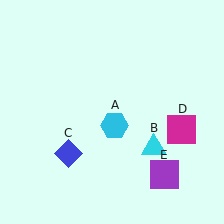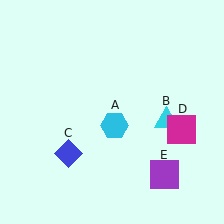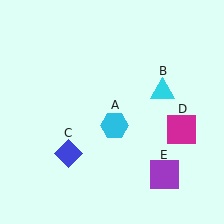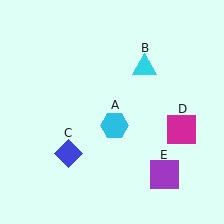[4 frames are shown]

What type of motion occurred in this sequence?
The cyan triangle (object B) rotated counterclockwise around the center of the scene.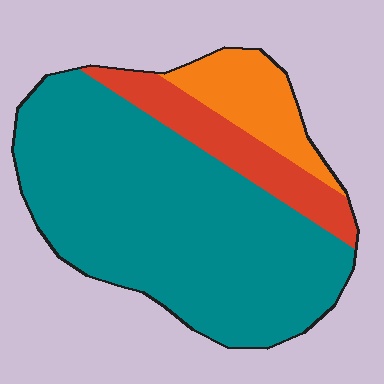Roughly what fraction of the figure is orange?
Orange takes up about one eighth (1/8) of the figure.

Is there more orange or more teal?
Teal.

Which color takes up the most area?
Teal, at roughly 70%.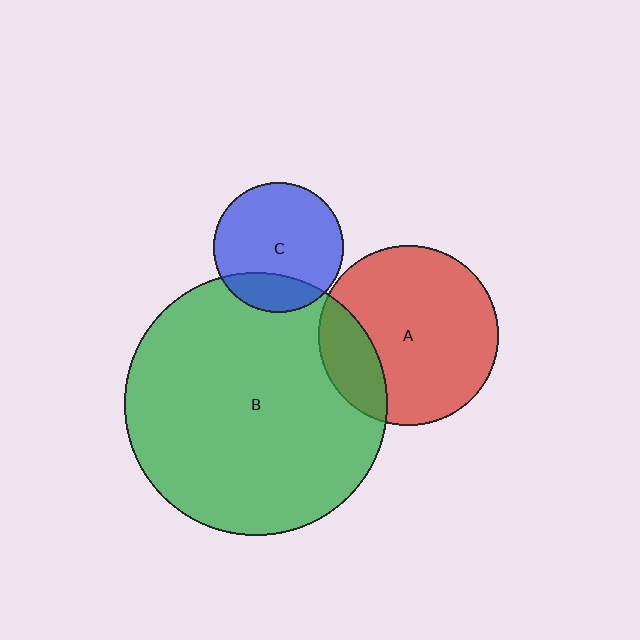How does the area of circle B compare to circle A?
Approximately 2.1 times.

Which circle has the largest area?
Circle B (green).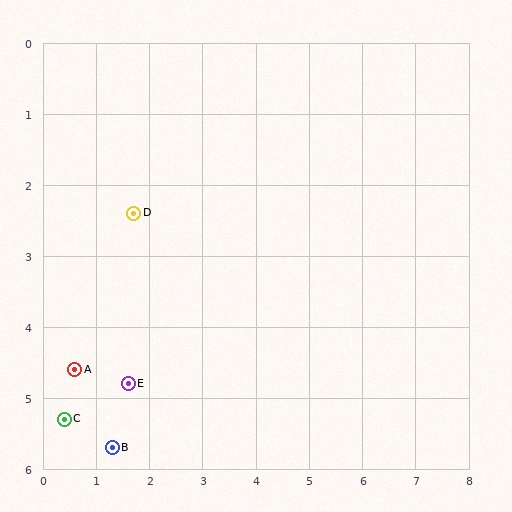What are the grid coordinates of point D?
Point D is at approximately (1.7, 2.4).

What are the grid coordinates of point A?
Point A is at approximately (0.6, 4.6).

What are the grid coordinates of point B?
Point B is at approximately (1.3, 5.7).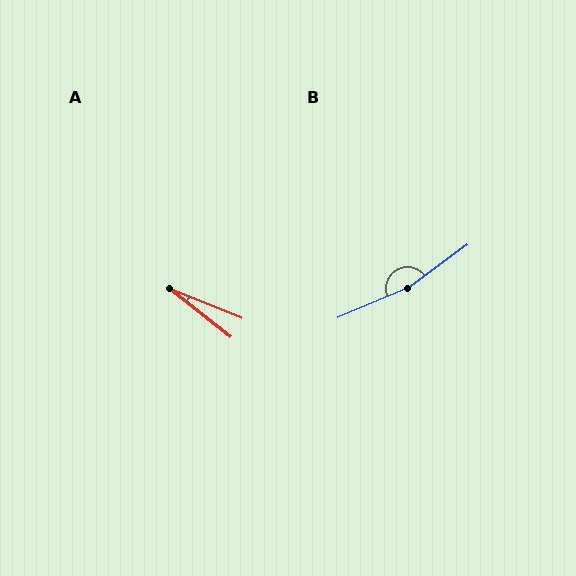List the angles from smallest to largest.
A (16°), B (167°).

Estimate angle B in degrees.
Approximately 167 degrees.